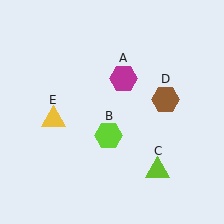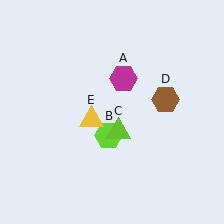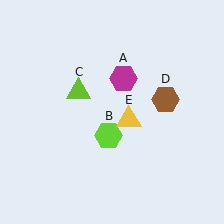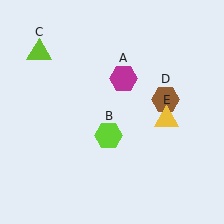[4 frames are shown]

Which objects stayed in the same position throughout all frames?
Magenta hexagon (object A) and lime hexagon (object B) and brown hexagon (object D) remained stationary.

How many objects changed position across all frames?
2 objects changed position: lime triangle (object C), yellow triangle (object E).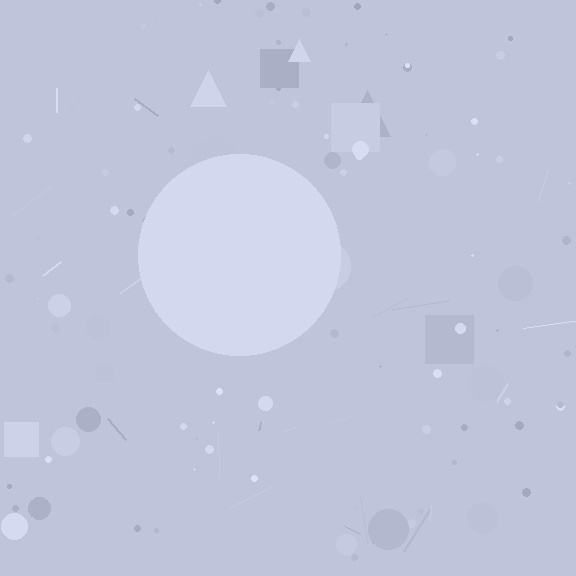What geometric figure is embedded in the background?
A circle is embedded in the background.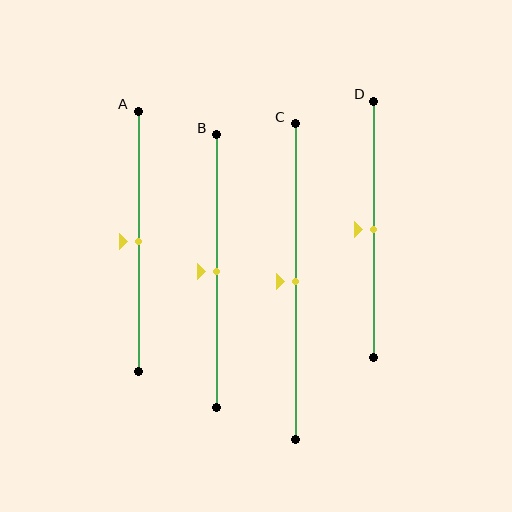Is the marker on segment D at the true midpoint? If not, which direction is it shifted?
Yes, the marker on segment D is at the true midpoint.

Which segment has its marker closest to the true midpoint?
Segment A has its marker closest to the true midpoint.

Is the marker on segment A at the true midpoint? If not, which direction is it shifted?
Yes, the marker on segment A is at the true midpoint.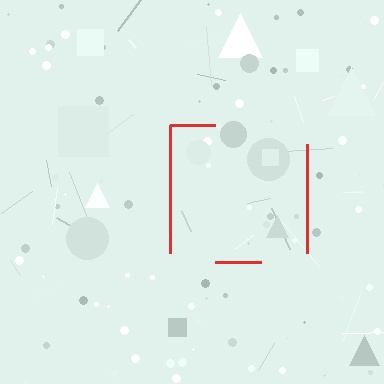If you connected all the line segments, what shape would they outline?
They would outline a square.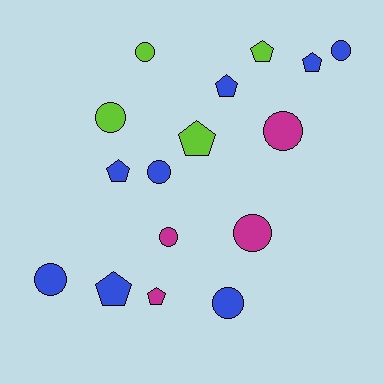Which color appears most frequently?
Blue, with 8 objects.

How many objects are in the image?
There are 16 objects.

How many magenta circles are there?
There are 3 magenta circles.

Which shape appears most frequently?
Circle, with 9 objects.